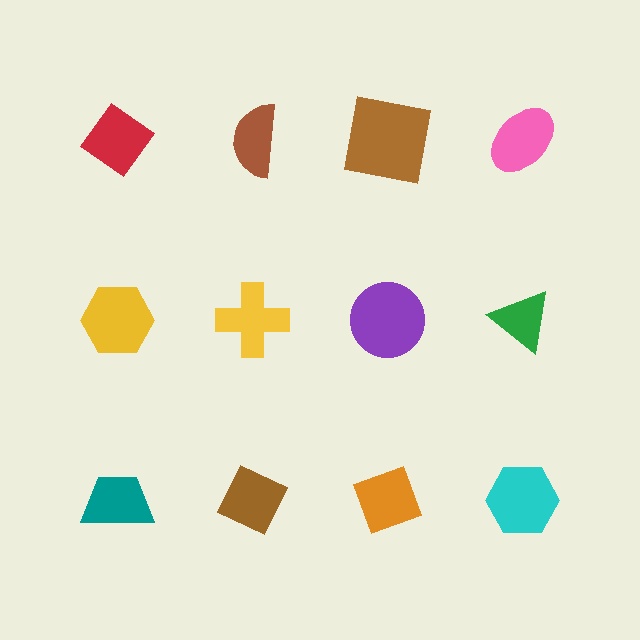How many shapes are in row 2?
4 shapes.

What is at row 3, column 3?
An orange diamond.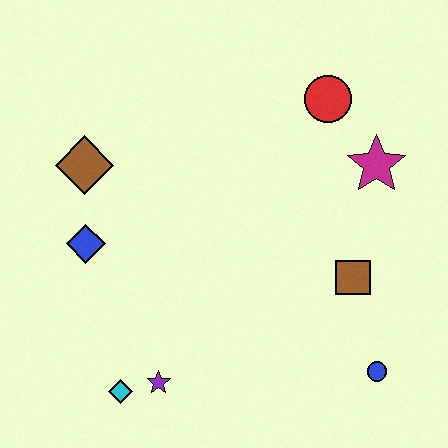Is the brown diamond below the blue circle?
No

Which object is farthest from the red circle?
The cyan diamond is farthest from the red circle.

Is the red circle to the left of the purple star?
No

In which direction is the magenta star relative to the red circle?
The magenta star is below the red circle.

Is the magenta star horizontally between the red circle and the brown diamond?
No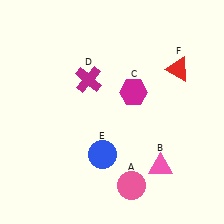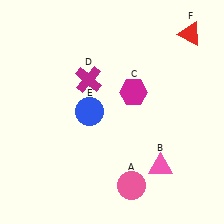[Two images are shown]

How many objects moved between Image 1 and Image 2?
2 objects moved between the two images.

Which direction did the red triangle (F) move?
The red triangle (F) moved up.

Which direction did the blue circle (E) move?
The blue circle (E) moved up.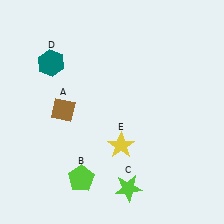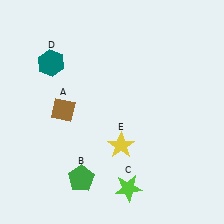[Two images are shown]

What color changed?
The pentagon (B) changed from lime in Image 1 to green in Image 2.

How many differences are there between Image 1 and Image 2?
There is 1 difference between the two images.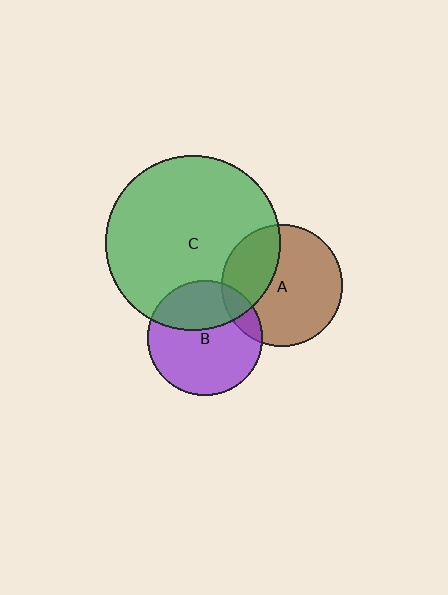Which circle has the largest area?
Circle C (green).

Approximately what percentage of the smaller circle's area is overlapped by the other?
Approximately 35%.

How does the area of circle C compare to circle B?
Approximately 2.3 times.